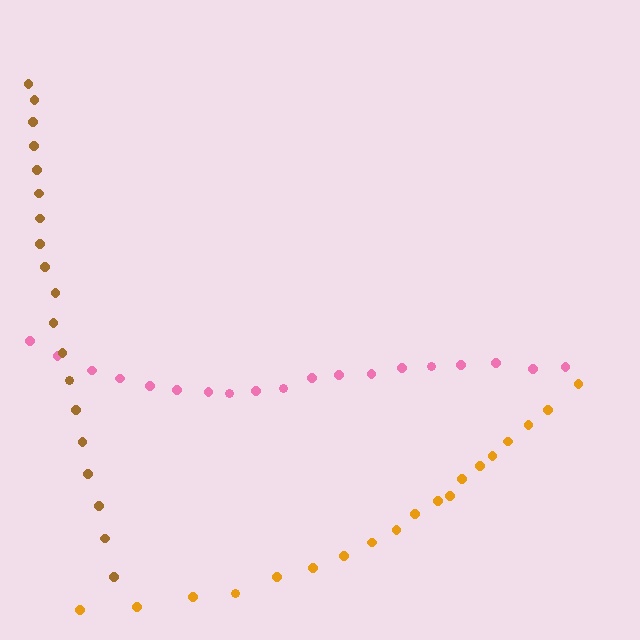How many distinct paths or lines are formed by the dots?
There are 3 distinct paths.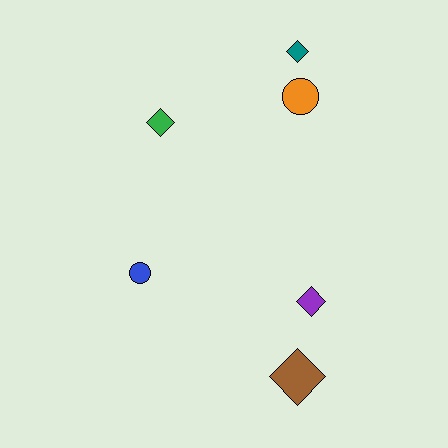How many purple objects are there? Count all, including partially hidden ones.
There is 1 purple object.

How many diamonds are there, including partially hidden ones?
There are 4 diamonds.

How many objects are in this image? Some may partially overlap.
There are 6 objects.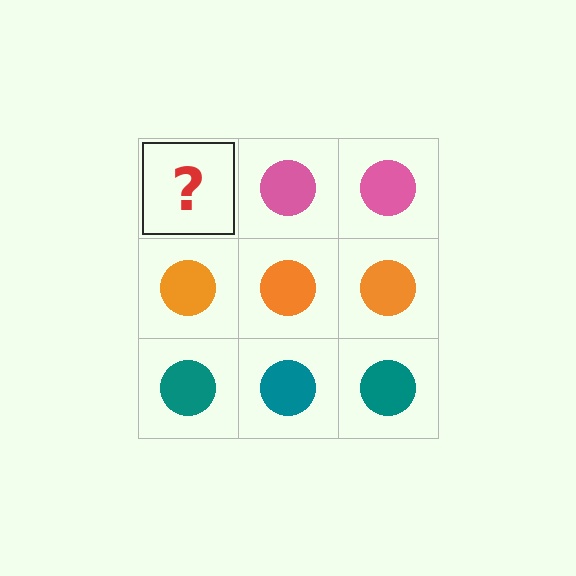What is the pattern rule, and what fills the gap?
The rule is that each row has a consistent color. The gap should be filled with a pink circle.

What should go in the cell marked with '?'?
The missing cell should contain a pink circle.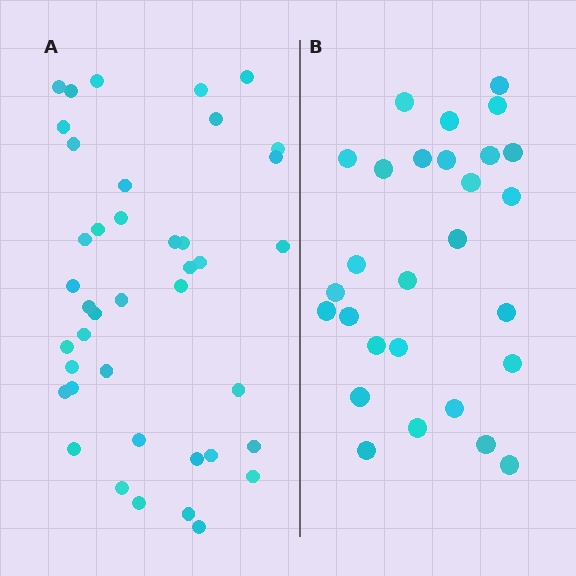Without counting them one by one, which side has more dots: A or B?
Region A (the left region) has more dots.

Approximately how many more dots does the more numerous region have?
Region A has approximately 15 more dots than region B.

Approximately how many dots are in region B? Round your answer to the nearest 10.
About 30 dots. (The exact count is 28, which rounds to 30.)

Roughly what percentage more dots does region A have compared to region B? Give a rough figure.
About 45% more.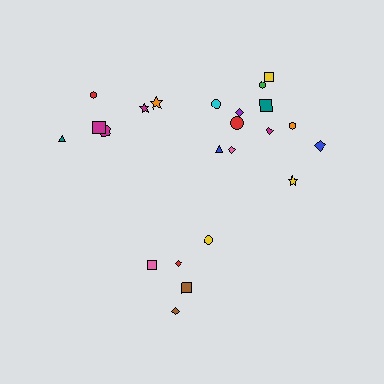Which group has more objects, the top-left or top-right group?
The top-right group.